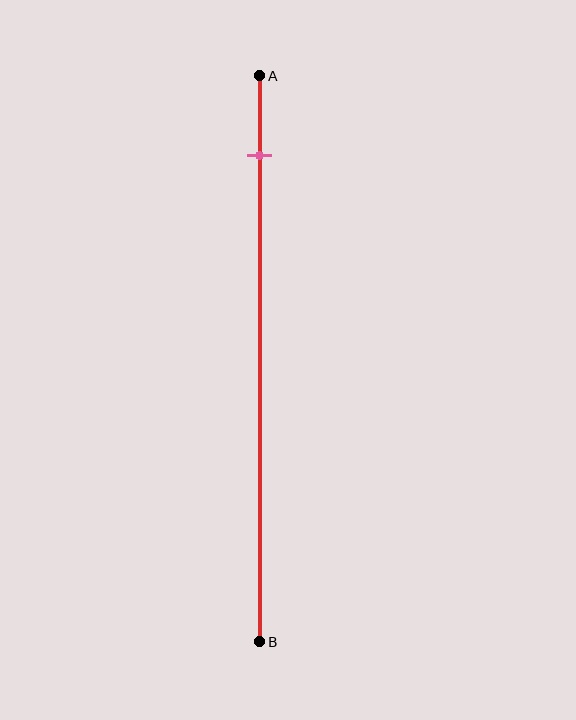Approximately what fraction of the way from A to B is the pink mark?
The pink mark is approximately 15% of the way from A to B.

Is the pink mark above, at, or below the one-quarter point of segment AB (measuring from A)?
The pink mark is above the one-quarter point of segment AB.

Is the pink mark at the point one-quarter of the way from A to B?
No, the mark is at about 15% from A, not at the 25% one-quarter point.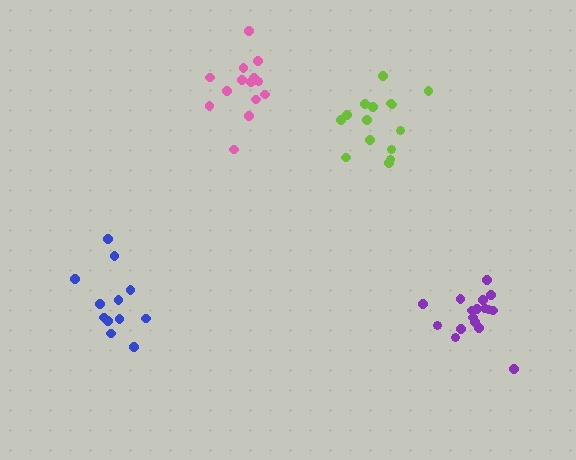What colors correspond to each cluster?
The clusters are colored: pink, blue, lime, purple.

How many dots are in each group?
Group 1: 14 dots, Group 2: 12 dots, Group 3: 15 dots, Group 4: 17 dots (58 total).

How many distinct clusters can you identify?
There are 4 distinct clusters.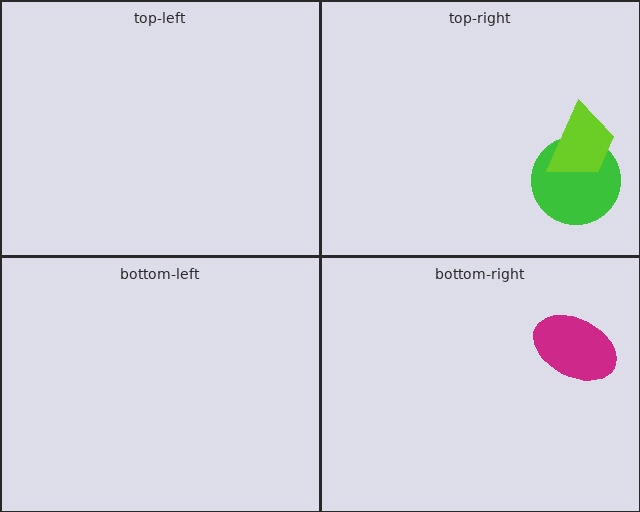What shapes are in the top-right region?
The green circle, the lime trapezoid.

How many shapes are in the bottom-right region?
1.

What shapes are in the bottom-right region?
The magenta ellipse.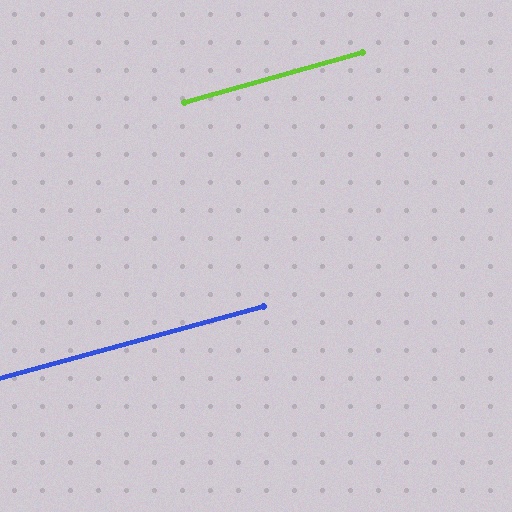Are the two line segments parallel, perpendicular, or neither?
Parallel — their directions differ by only 0.4°.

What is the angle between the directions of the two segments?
Approximately 0 degrees.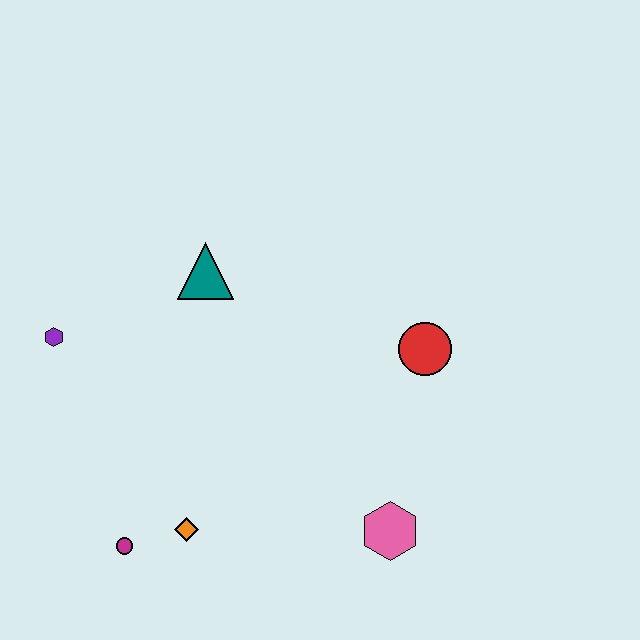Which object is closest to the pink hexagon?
The red circle is closest to the pink hexagon.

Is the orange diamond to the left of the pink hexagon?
Yes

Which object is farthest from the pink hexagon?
The purple hexagon is farthest from the pink hexagon.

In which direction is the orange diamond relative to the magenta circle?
The orange diamond is to the right of the magenta circle.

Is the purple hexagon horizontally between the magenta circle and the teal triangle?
No